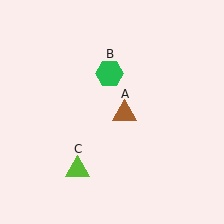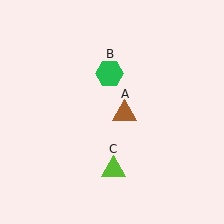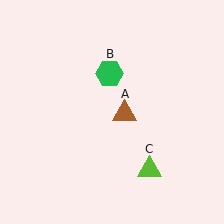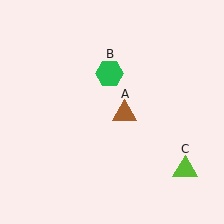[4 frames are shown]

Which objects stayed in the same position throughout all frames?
Brown triangle (object A) and green hexagon (object B) remained stationary.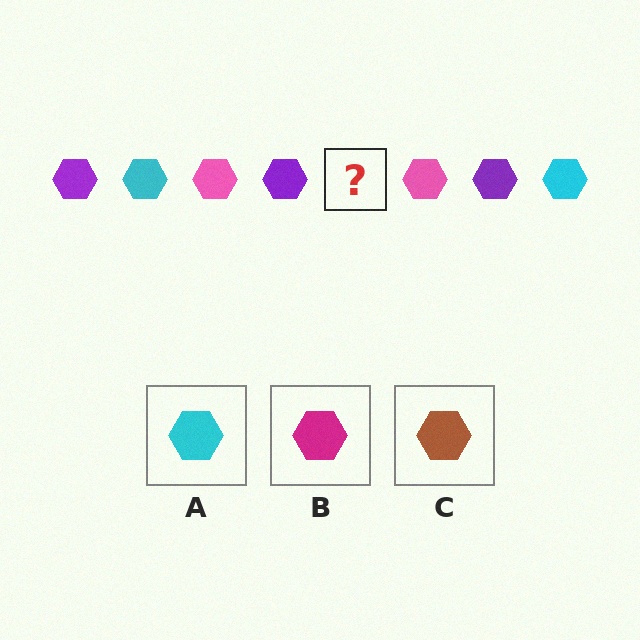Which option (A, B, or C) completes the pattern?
A.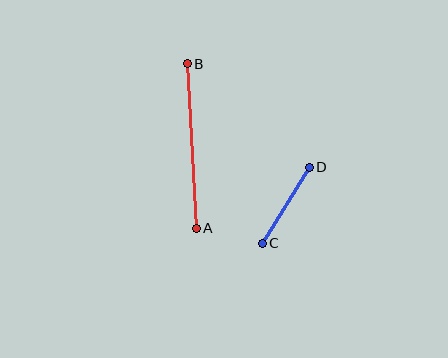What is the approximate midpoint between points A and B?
The midpoint is at approximately (192, 146) pixels.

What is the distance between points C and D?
The distance is approximately 89 pixels.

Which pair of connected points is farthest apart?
Points A and B are farthest apart.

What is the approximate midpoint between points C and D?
The midpoint is at approximately (286, 205) pixels.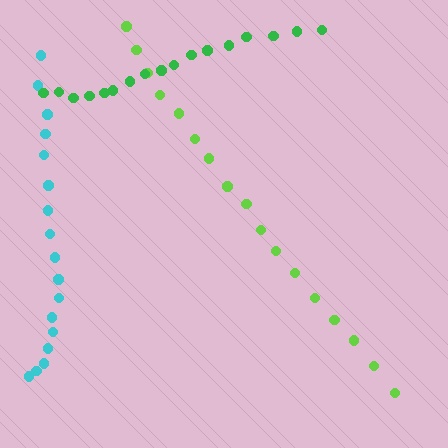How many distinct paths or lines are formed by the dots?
There are 3 distinct paths.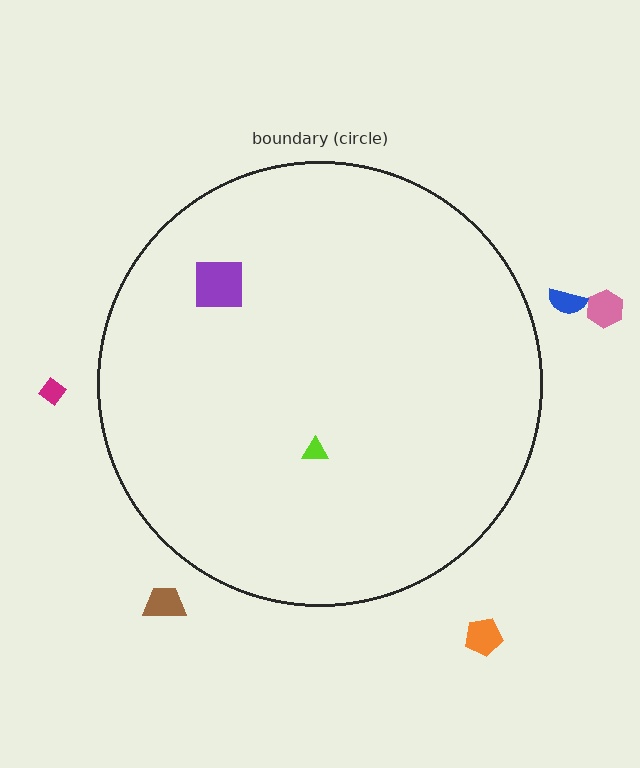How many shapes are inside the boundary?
2 inside, 5 outside.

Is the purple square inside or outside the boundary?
Inside.